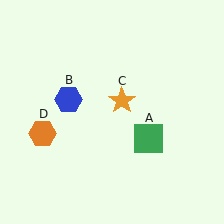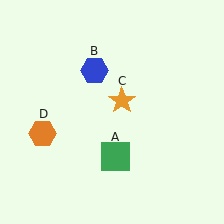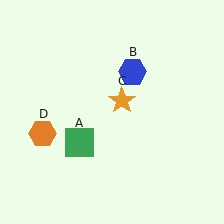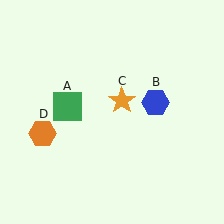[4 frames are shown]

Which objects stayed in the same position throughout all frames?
Orange star (object C) and orange hexagon (object D) remained stationary.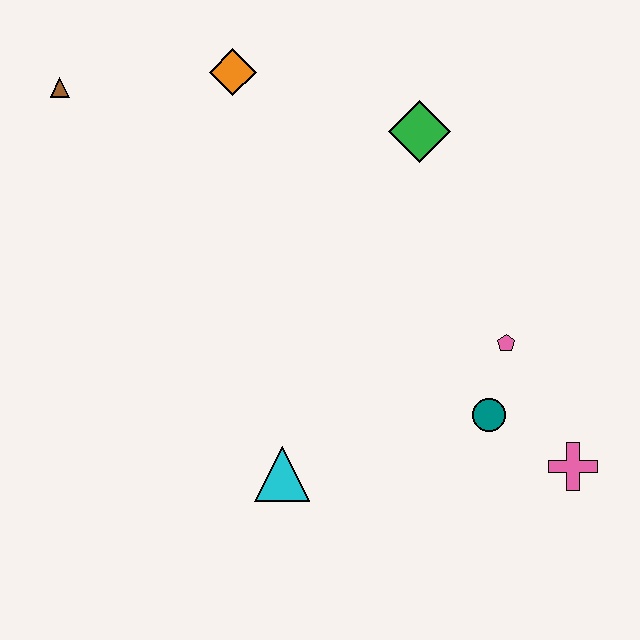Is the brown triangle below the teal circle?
No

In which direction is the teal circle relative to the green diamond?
The teal circle is below the green diamond.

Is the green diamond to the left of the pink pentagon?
Yes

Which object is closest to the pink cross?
The teal circle is closest to the pink cross.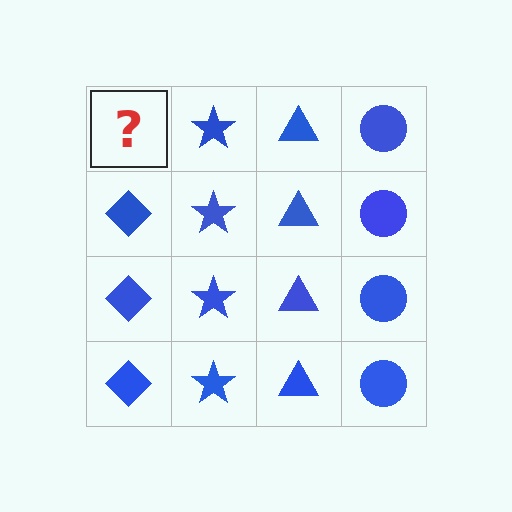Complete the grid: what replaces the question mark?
The question mark should be replaced with a blue diamond.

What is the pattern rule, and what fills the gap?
The rule is that each column has a consistent shape. The gap should be filled with a blue diamond.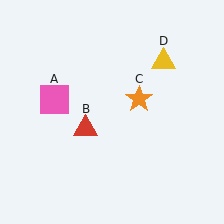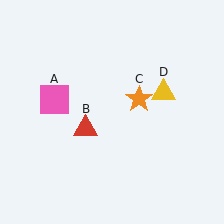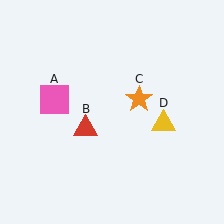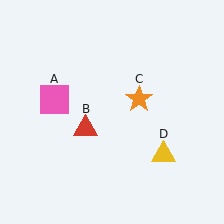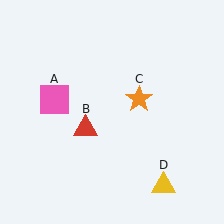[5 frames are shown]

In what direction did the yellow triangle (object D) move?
The yellow triangle (object D) moved down.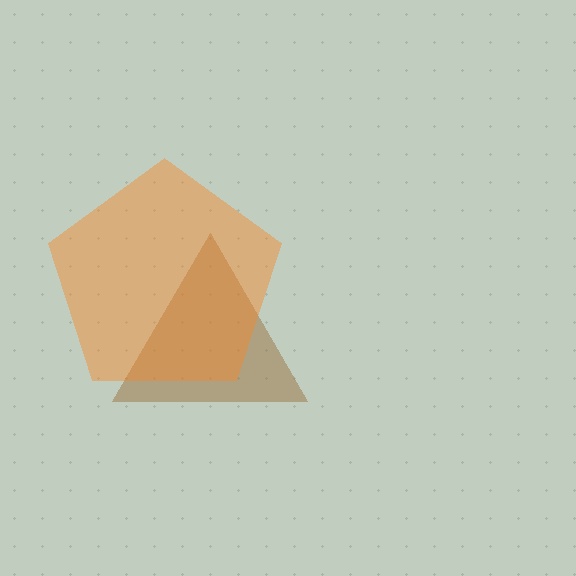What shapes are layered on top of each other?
The layered shapes are: a brown triangle, an orange pentagon.